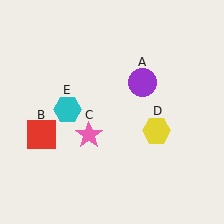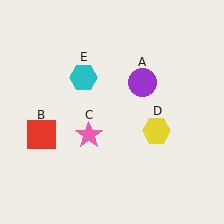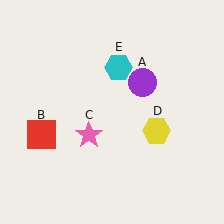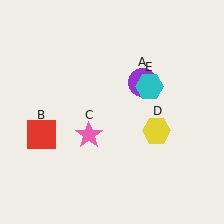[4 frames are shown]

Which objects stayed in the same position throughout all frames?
Purple circle (object A) and red square (object B) and pink star (object C) and yellow hexagon (object D) remained stationary.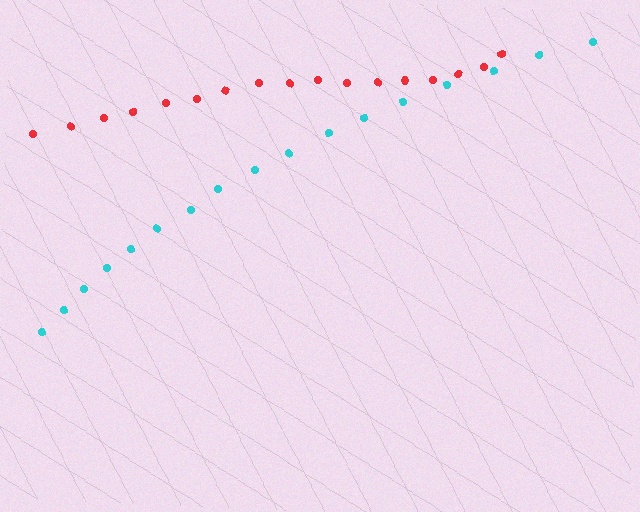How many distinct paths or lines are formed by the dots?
There are 2 distinct paths.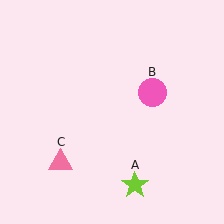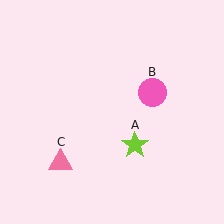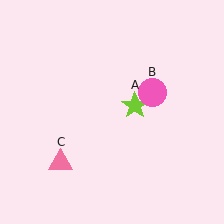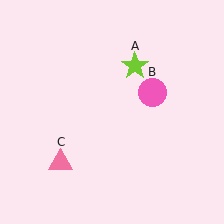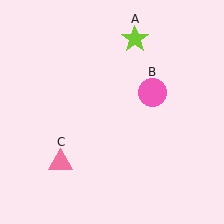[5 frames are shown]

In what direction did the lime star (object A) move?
The lime star (object A) moved up.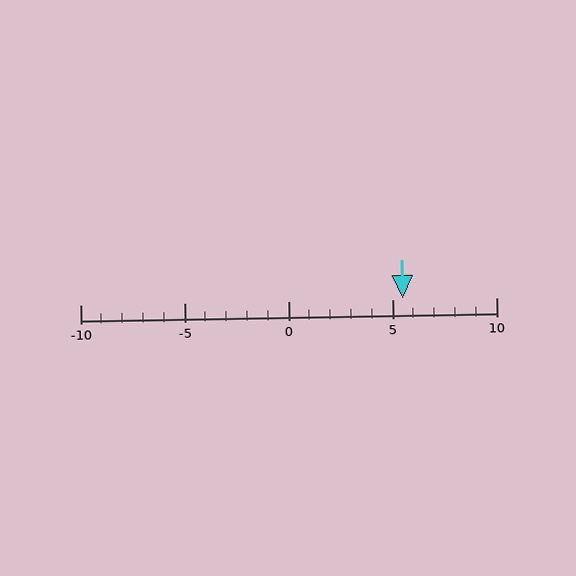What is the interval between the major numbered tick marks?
The major tick marks are spaced 5 units apart.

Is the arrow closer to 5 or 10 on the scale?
The arrow is closer to 5.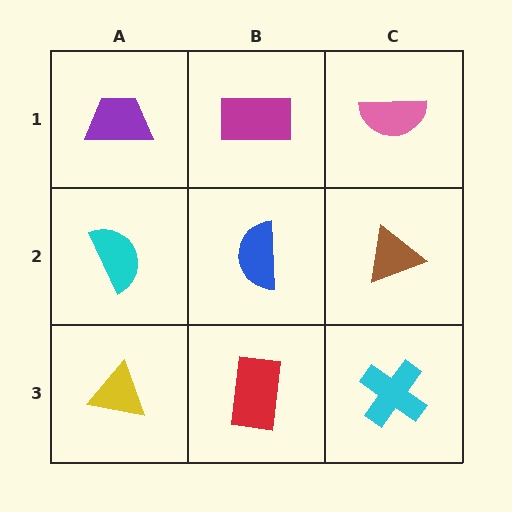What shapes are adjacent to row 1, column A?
A cyan semicircle (row 2, column A), a magenta rectangle (row 1, column B).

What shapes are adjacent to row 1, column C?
A brown triangle (row 2, column C), a magenta rectangle (row 1, column B).